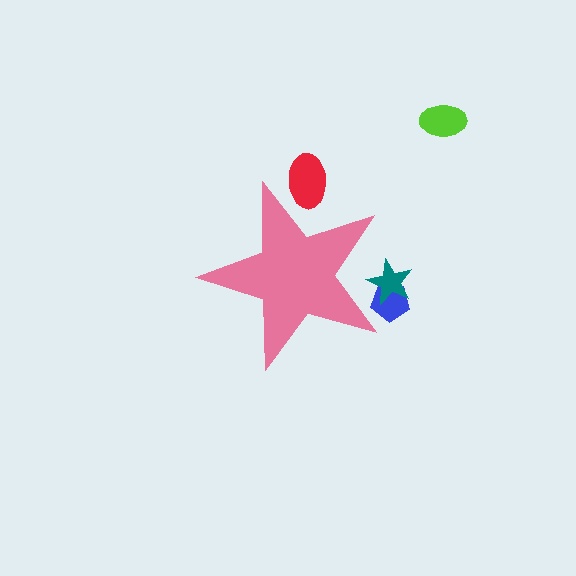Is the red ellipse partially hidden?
Yes, the red ellipse is partially hidden behind the pink star.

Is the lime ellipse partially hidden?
No, the lime ellipse is fully visible.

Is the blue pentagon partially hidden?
Yes, the blue pentagon is partially hidden behind the pink star.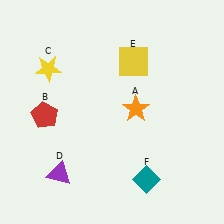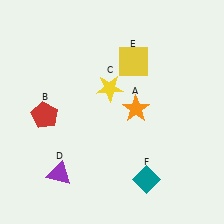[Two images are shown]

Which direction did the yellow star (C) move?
The yellow star (C) moved right.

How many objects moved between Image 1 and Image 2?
1 object moved between the two images.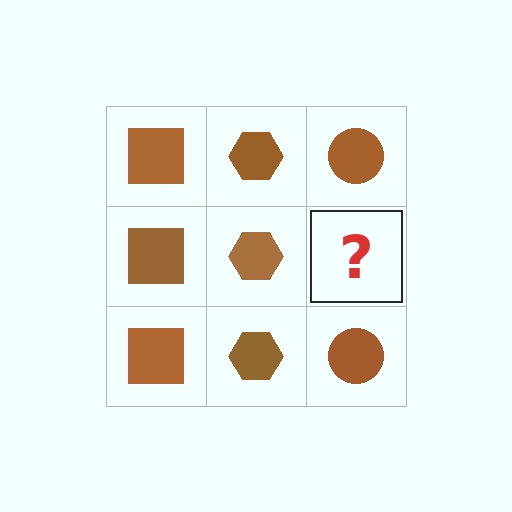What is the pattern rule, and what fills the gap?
The rule is that each column has a consistent shape. The gap should be filled with a brown circle.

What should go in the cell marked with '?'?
The missing cell should contain a brown circle.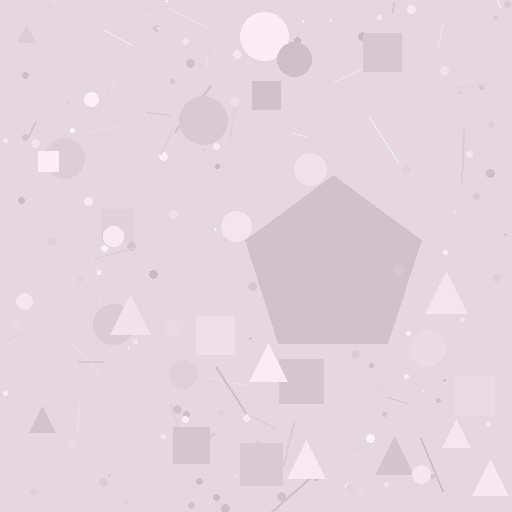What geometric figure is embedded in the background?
A pentagon is embedded in the background.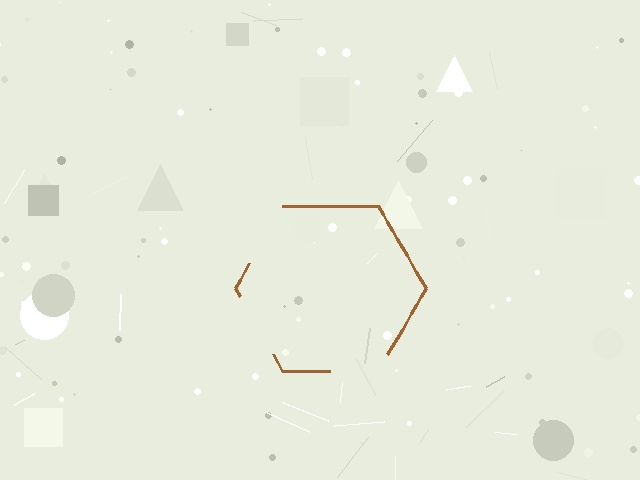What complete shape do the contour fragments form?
The contour fragments form a hexagon.